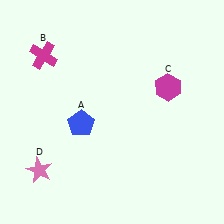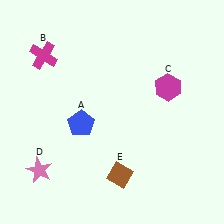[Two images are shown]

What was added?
A brown diamond (E) was added in Image 2.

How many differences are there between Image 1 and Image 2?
There is 1 difference between the two images.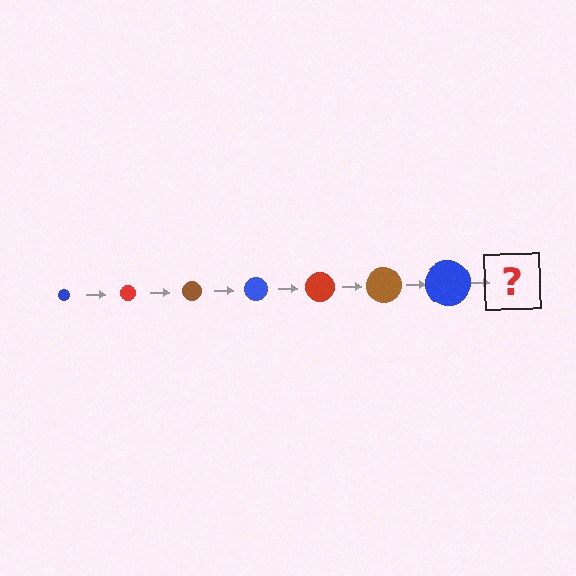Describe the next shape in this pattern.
It should be a red circle, larger than the previous one.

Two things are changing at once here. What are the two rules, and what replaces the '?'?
The two rules are that the circle grows larger each step and the color cycles through blue, red, and brown. The '?' should be a red circle, larger than the previous one.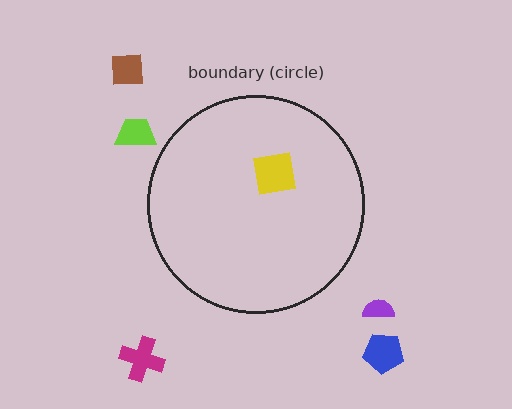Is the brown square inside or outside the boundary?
Outside.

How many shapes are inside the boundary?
1 inside, 5 outside.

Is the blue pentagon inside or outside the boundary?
Outside.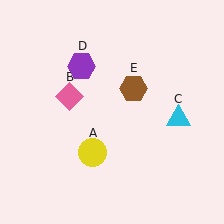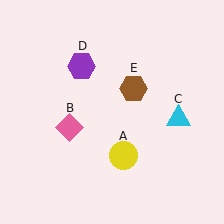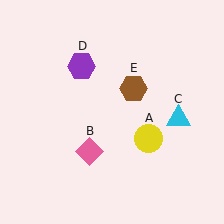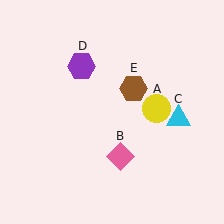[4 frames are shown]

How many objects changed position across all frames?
2 objects changed position: yellow circle (object A), pink diamond (object B).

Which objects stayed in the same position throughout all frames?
Cyan triangle (object C) and purple hexagon (object D) and brown hexagon (object E) remained stationary.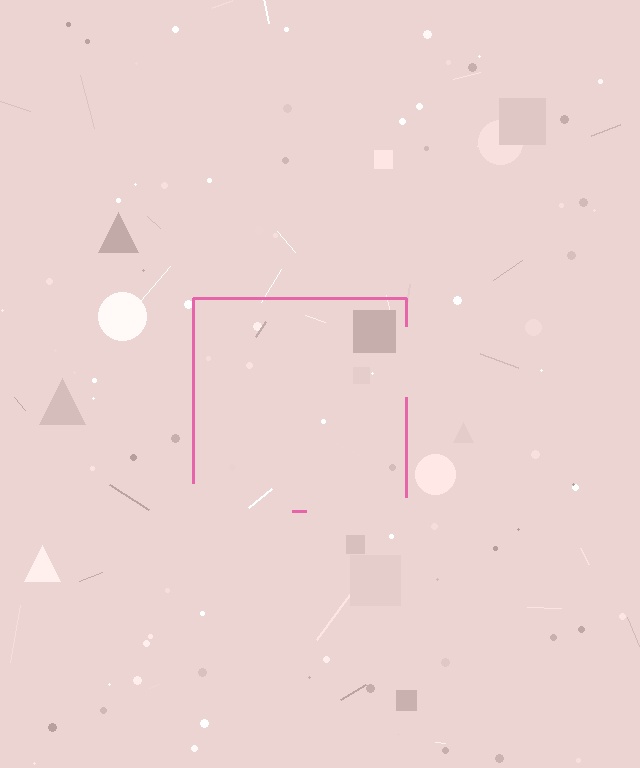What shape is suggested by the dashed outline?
The dashed outline suggests a square.